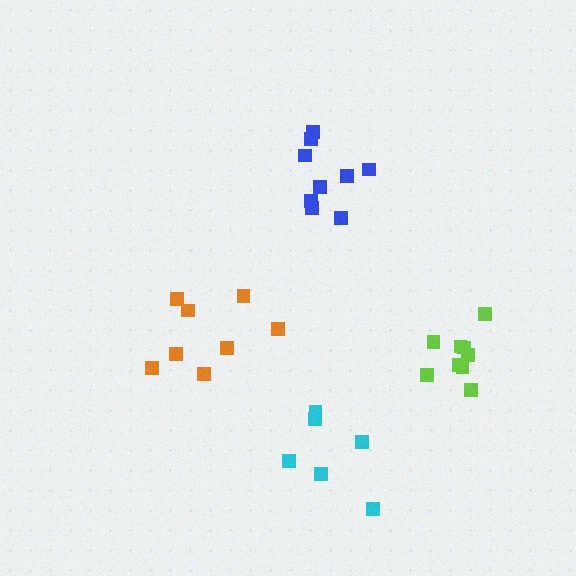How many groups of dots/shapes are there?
There are 4 groups.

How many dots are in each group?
Group 1: 9 dots, Group 2: 6 dots, Group 3: 9 dots, Group 4: 8 dots (32 total).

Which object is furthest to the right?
The lime cluster is rightmost.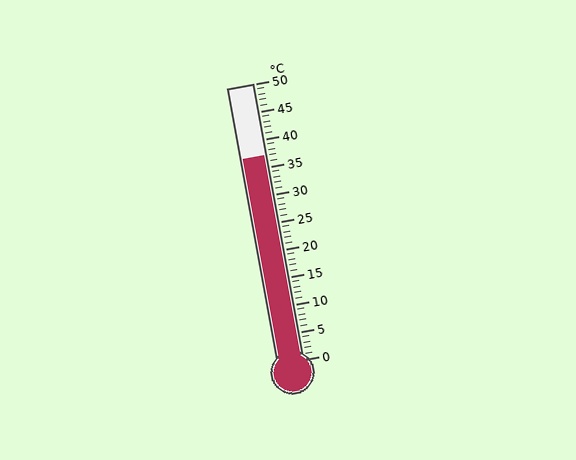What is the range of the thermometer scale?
The thermometer scale ranges from 0°C to 50°C.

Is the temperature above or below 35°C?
The temperature is above 35°C.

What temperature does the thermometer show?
The thermometer shows approximately 37°C.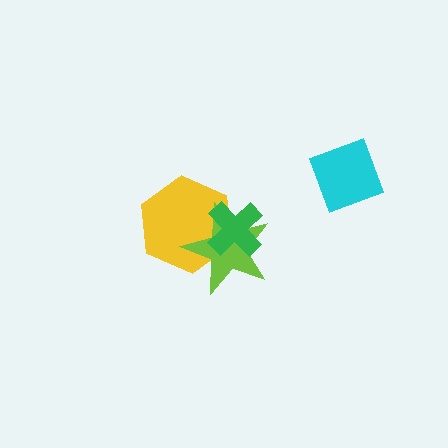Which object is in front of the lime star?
The green cross is in front of the lime star.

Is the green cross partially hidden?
No, no other shape covers it.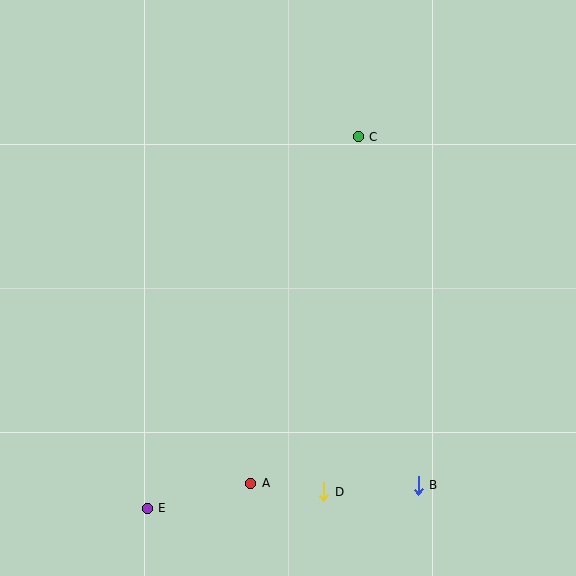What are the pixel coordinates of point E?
Point E is at (147, 508).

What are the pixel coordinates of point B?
Point B is at (418, 485).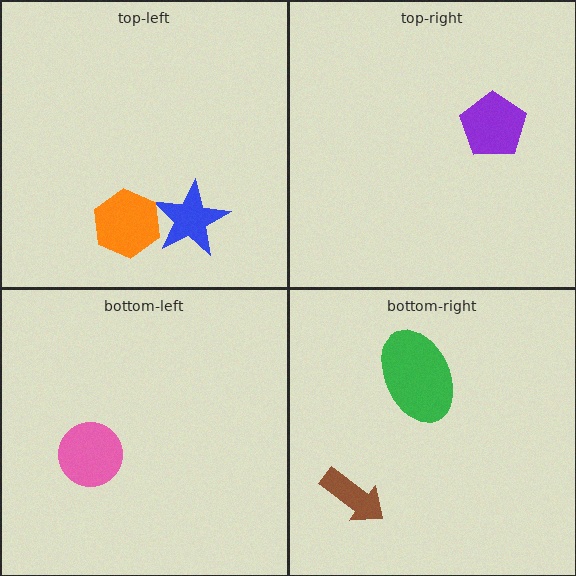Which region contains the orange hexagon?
The top-left region.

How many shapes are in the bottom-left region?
1.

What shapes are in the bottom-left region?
The pink circle.